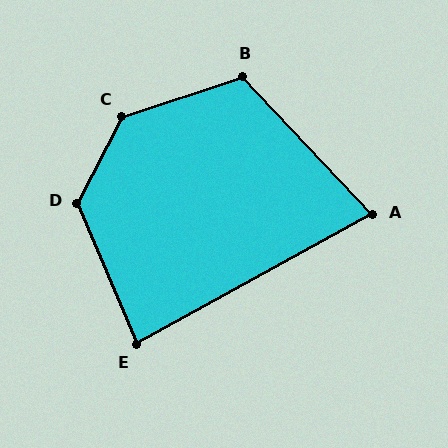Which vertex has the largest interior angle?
C, at approximately 135 degrees.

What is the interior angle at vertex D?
Approximately 130 degrees (obtuse).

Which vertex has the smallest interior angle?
A, at approximately 76 degrees.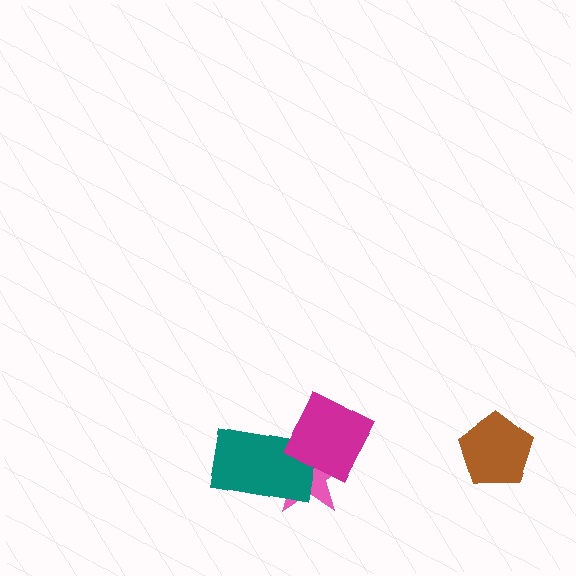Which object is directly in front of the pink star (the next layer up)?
The teal rectangle is directly in front of the pink star.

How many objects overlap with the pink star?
2 objects overlap with the pink star.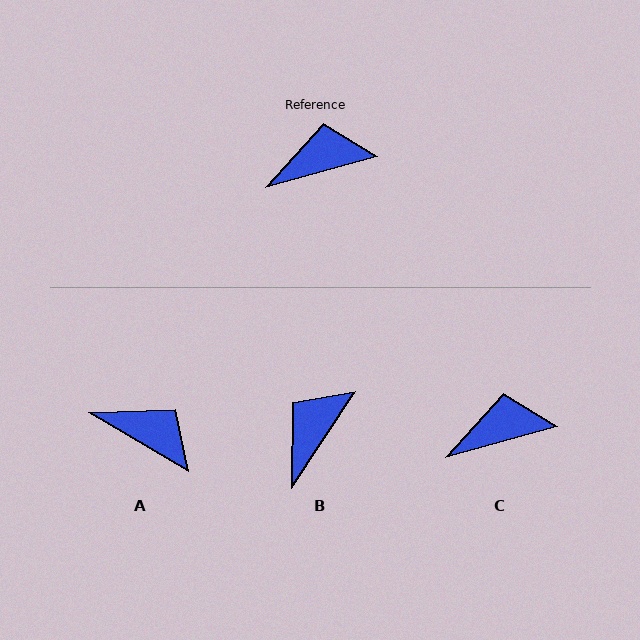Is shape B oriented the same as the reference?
No, it is off by about 41 degrees.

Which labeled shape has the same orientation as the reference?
C.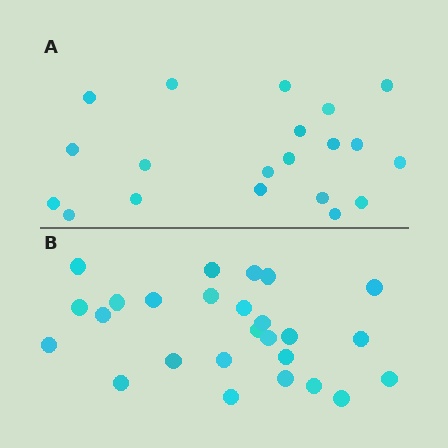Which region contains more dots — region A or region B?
Region B (the bottom region) has more dots.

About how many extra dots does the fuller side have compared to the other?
Region B has about 6 more dots than region A.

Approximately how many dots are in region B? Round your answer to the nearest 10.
About 30 dots. (The exact count is 26, which rounds to 30.)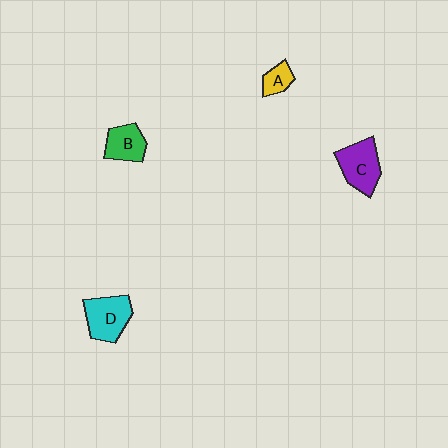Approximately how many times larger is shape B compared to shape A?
Approximately 1.7 times.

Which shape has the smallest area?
Shape A (yellow).